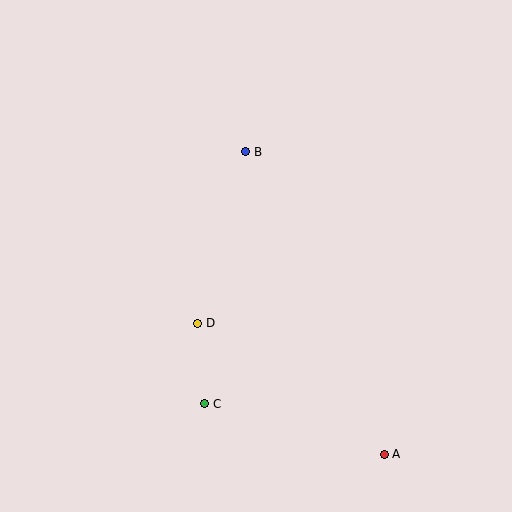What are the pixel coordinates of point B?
Point B is at (246, 152).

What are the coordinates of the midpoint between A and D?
The midpoint between A and D is at (291, 389).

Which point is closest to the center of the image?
Point D at (198, 323) is closest to the center.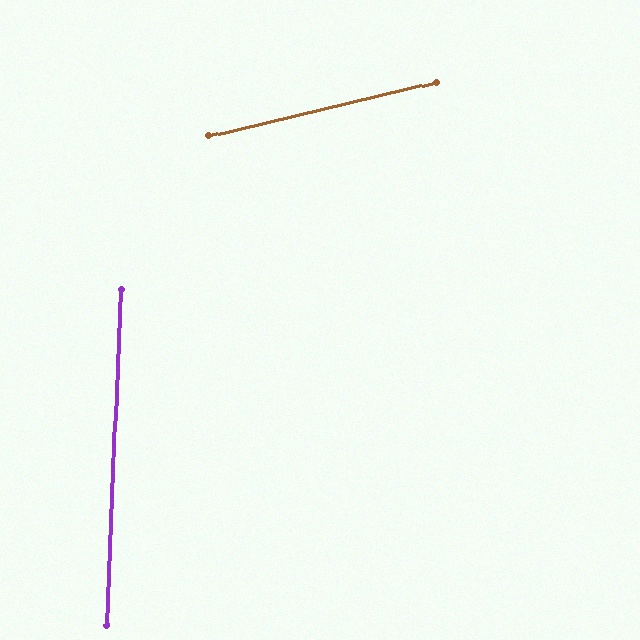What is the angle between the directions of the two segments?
Approximately 74 degrees.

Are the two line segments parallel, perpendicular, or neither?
Neither parallel nor perpendicular — they differ by about 74°.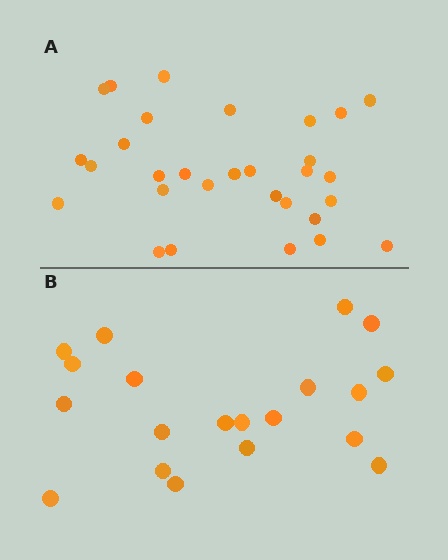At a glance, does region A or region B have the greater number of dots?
Region A (the top region) has more dots.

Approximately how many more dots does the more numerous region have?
Region A has roughly 10 or so more dots than region B.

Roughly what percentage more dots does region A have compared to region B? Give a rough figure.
About 50% more.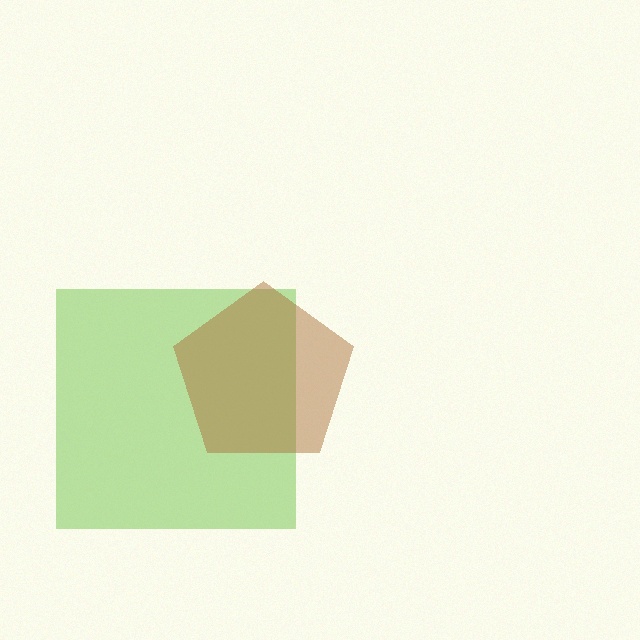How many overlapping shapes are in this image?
There are 2 overlapping shapes in the image.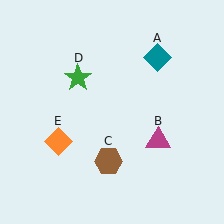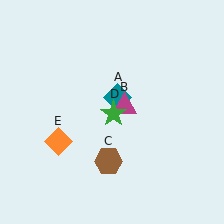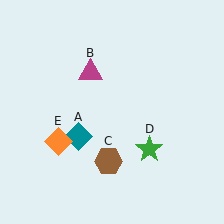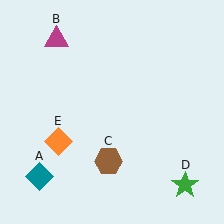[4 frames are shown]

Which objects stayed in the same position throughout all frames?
Brown hexagon (object C) and orange diamond (object E) remained stationary.